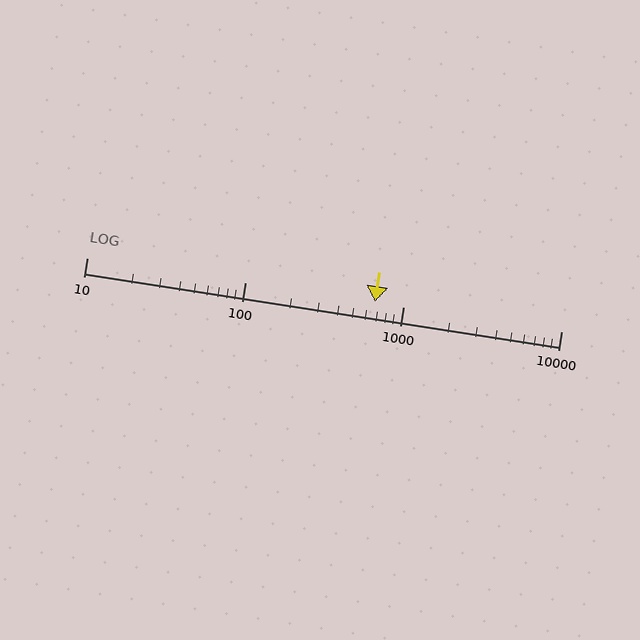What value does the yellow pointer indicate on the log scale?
The pointer indicates approximately 660.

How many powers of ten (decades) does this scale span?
The scale spans 3 decades, from 10 to 10000.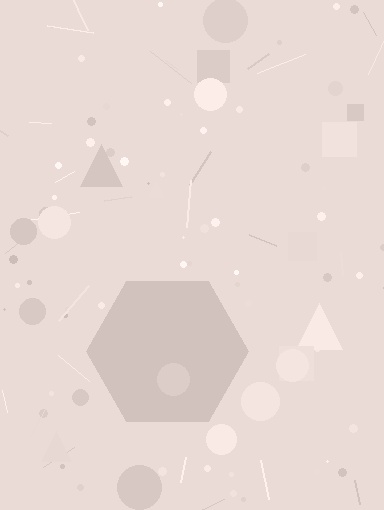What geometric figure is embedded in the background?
A hexagon is embedded in the background.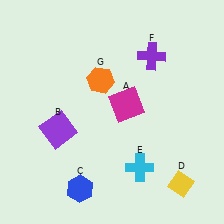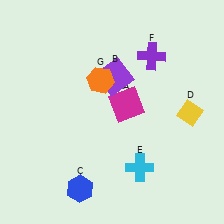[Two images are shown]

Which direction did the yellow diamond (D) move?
The yellow diamond (D) moved up.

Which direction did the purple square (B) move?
The purple square (B) moved right.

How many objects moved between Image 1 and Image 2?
2 objects moved between the two images.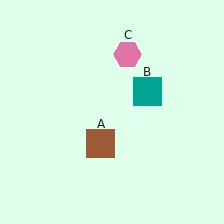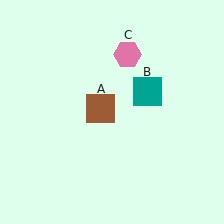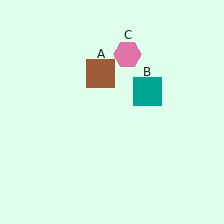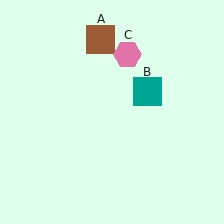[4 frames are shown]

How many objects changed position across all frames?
1 object changed position: brown square (object A).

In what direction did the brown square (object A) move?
The brown square (object A) moved up.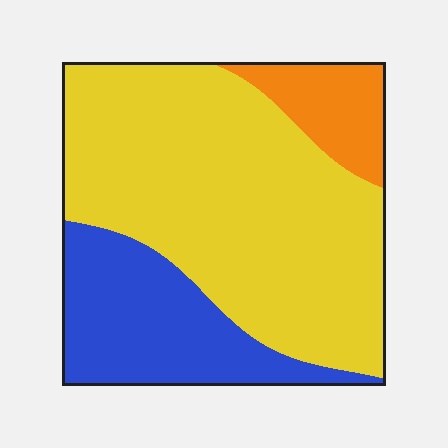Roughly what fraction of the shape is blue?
Blue takes up about one quarter (1/4) of the shape.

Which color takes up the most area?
Yellow, at roughly 65%.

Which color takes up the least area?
Orange, at roughly 10%.